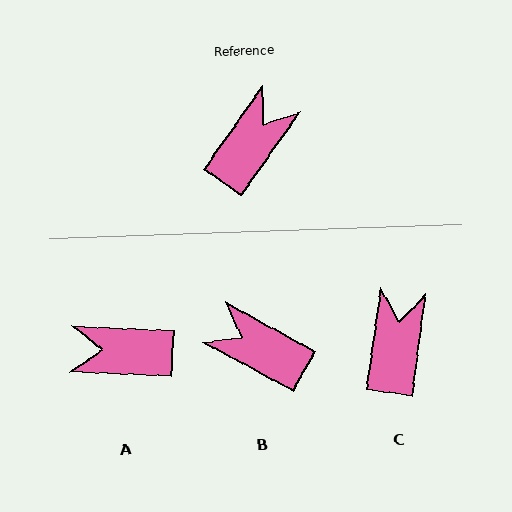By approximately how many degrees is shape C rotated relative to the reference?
Approximately 27 degrees counter-clockwise.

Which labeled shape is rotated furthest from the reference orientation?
A, about 122 degrees away.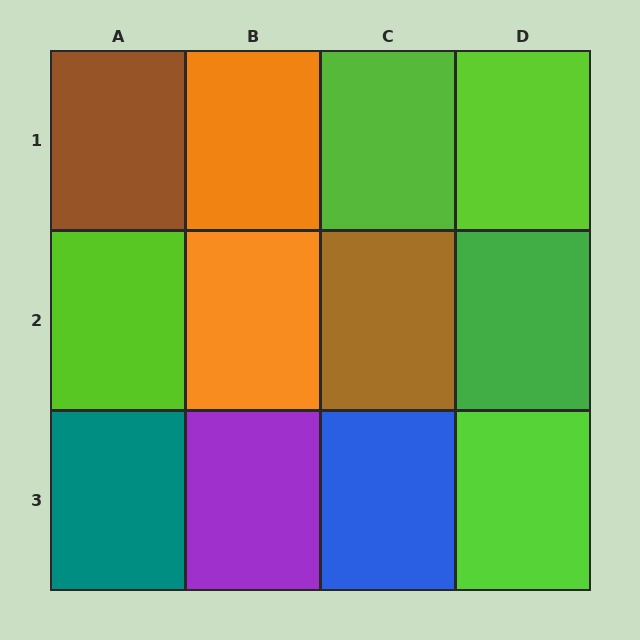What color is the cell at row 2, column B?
Orange.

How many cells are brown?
2 cells are brown.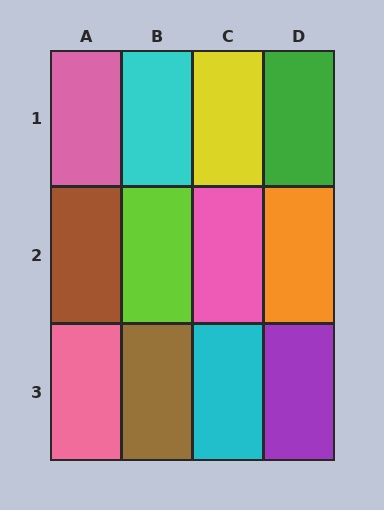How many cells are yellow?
1 cell is yellow.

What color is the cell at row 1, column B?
Cyan.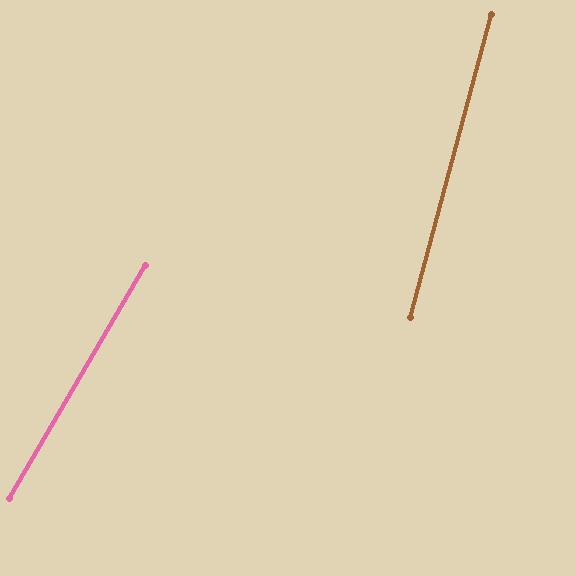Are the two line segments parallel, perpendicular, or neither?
Neither parallel nor perpendicular — they differ by about 15°.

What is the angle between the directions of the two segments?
Approximately 15 degrees.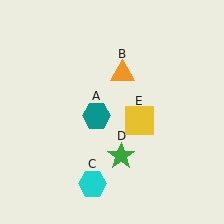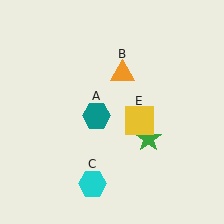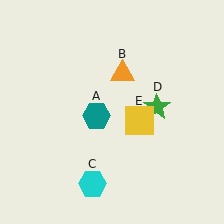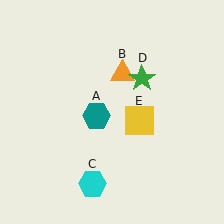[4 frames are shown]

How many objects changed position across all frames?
1 object changed position: green star (object D).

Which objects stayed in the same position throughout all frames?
Teal hexagon (object A) and orange triangle (object B) and cyan hexagon (object C) and yellow square (object E) remained stationary.